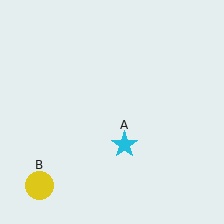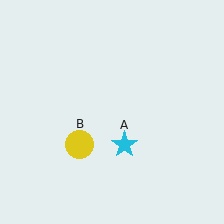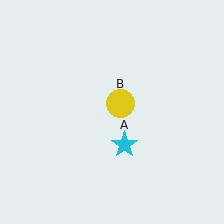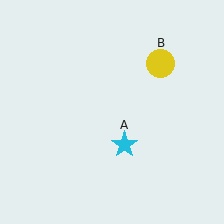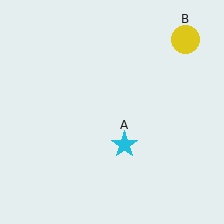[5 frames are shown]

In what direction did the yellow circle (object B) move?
The yellow circle (object B) moved up and to the right.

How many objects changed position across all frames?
1 object changed position: yellow circle (object B).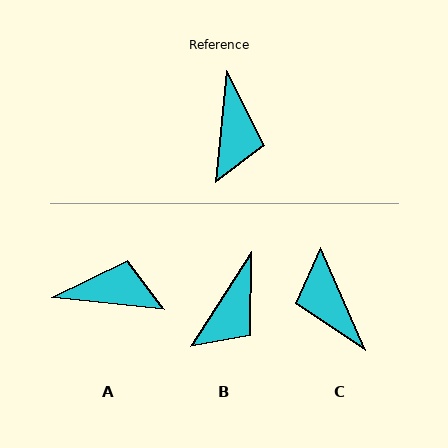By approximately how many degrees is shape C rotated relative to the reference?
Approximately 151 degrees clockwise.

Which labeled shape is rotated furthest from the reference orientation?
C, about 151 degrees away.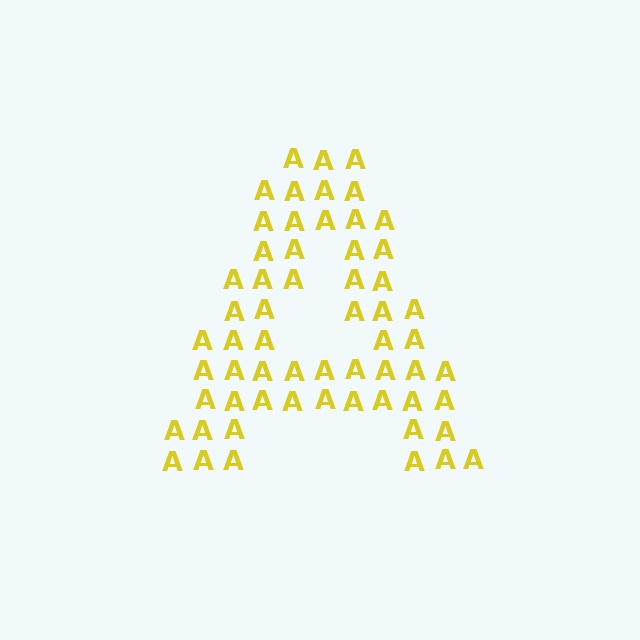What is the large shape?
The large shape is the letter A.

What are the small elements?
The small elements are letter A's.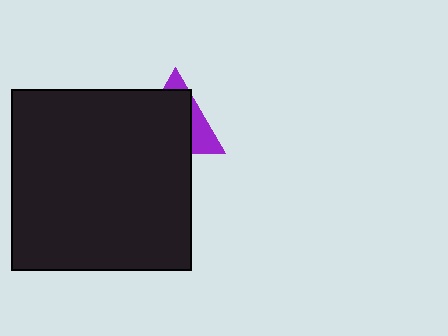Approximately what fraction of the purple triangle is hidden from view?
Roughly 69% of the purple triangle is hidden behind the black square.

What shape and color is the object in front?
The object in front is a black square.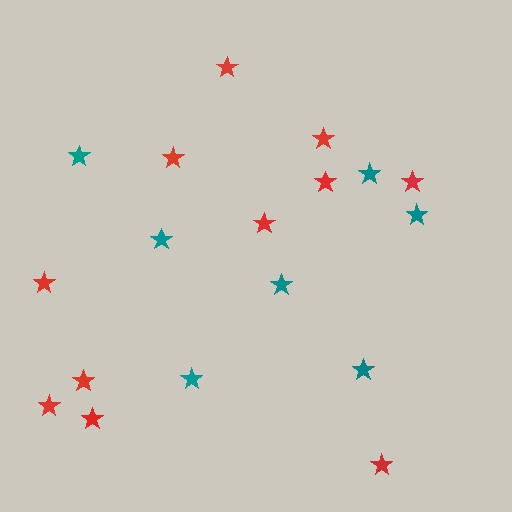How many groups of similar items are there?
There are 2 groups: one group of teal stars (7) and one group of red stars (11).